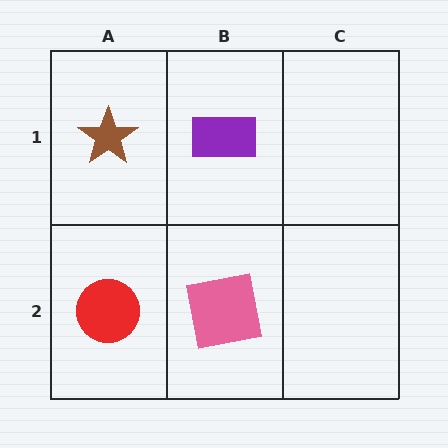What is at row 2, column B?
A pink square.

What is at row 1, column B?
A purple rectangle.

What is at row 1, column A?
A brown star.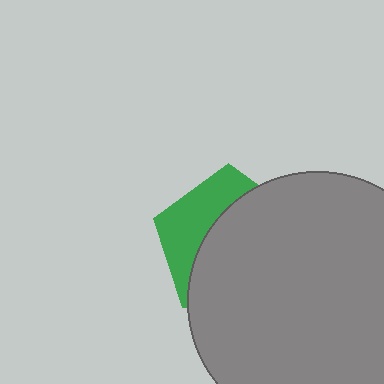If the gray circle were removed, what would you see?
You would see the complete green pentagon.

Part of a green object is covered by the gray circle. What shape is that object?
It is a pentagon.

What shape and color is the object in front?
The object in front is a gray circle.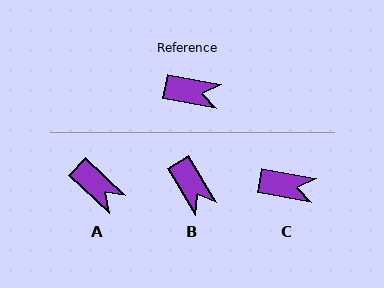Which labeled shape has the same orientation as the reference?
C.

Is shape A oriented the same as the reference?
No, it is off by about 33 degrees.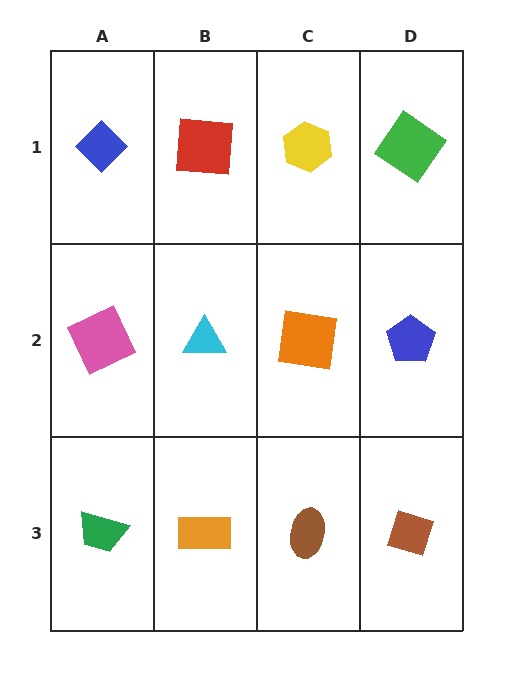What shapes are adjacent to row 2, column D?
A green diamond (row 1, column D), a brown diamond (row 3, column D), an orange square (row 2, column C).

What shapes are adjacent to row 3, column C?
An orange square (row 2, column C), an orange rectangle (row 3, column B), a brown diamond (row 3, column D).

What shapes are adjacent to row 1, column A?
A pink square (row 2, column A), a red square (row 1, column B).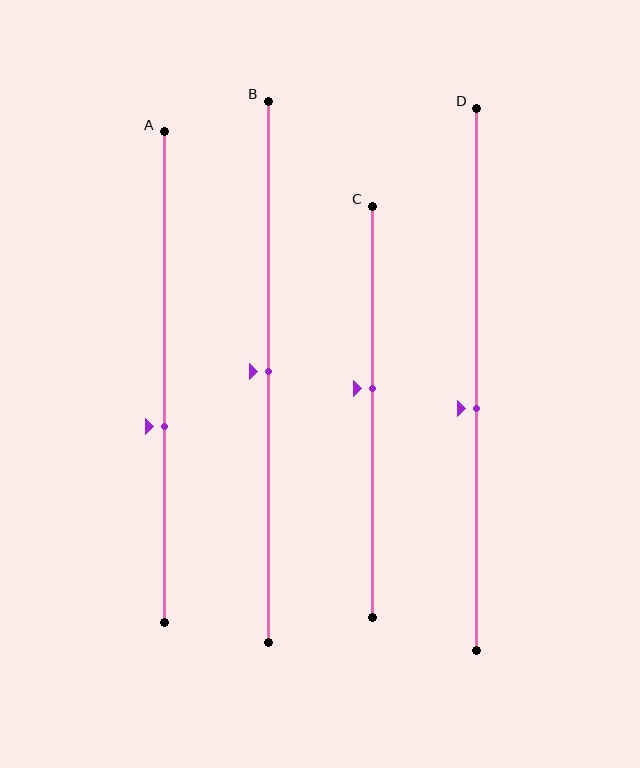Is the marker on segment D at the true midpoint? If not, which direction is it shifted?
No, the marker on segment D is shifted downward by about 5% of the segment length.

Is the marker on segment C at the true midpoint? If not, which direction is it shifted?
No, the marker on segment C is shifted upward by about 6% of the segment length.